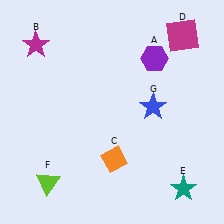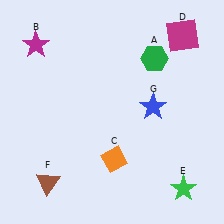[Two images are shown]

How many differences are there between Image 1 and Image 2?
There are 3 differences between the two images.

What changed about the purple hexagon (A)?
In Image 1, A is purple. In Image 2, it changed to green.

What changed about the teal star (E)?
In Image 1, E is teal. In Image 2, it changed to green.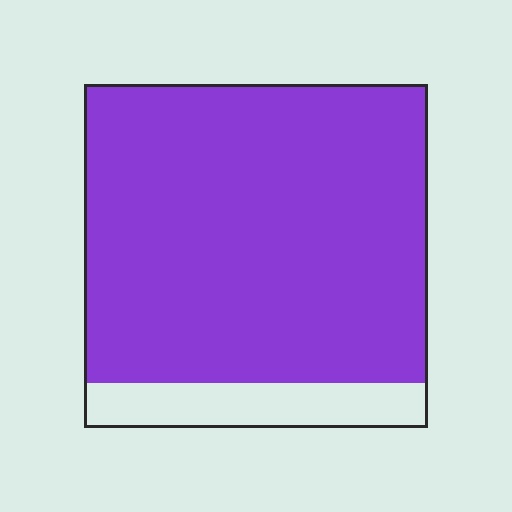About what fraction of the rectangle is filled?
About seven eighths (7/8).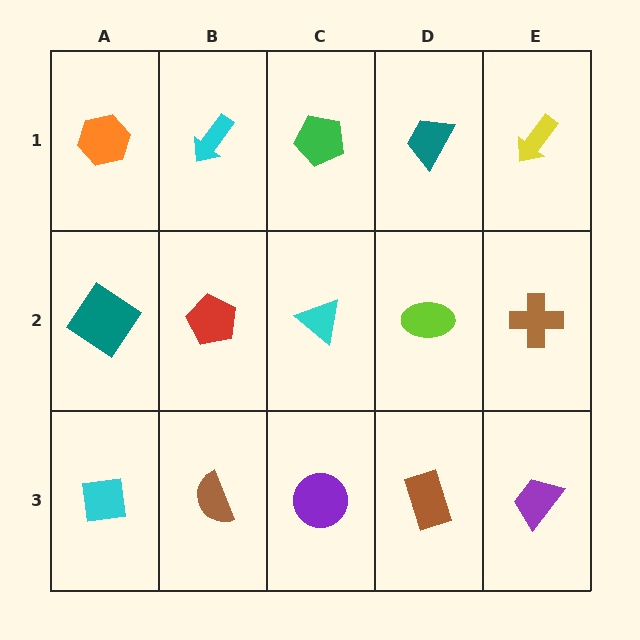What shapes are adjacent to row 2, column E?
A yellow arrow (row 1, column E), a purple trapezoid (row 3, column E), a lime ellipse (row 2, column D).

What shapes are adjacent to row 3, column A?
A teal diamond (row 2, column A), a brown semicircle (row 3, column B).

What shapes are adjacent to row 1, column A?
A teal diamond (row 2, column A), a cyan arrow (row 1, column B).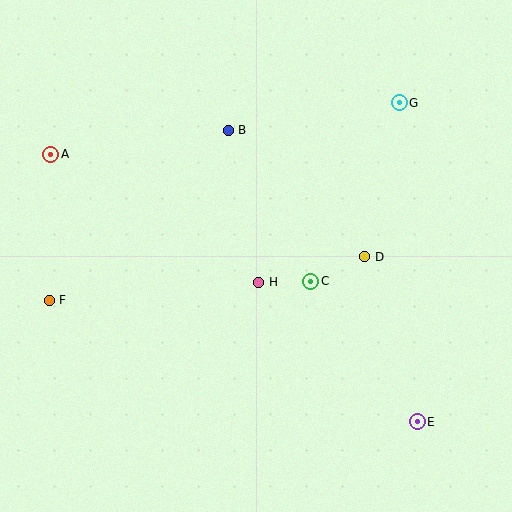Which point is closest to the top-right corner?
Point G is closest to the top-right corner.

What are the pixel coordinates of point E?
Point E is at (417, 422).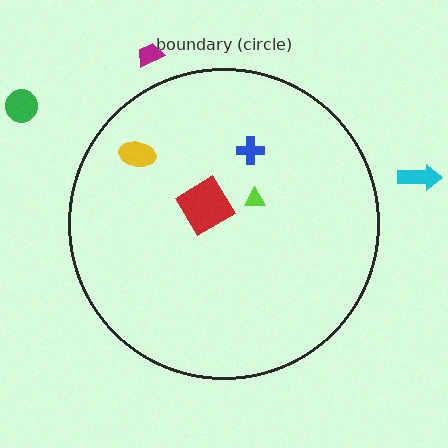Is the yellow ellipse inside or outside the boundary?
Inside.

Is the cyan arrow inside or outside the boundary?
Outside.